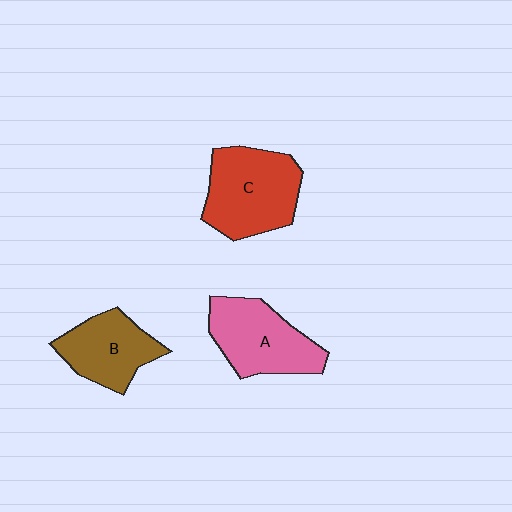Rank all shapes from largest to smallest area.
From largest to smallest: C (red), A (pink), B (brown).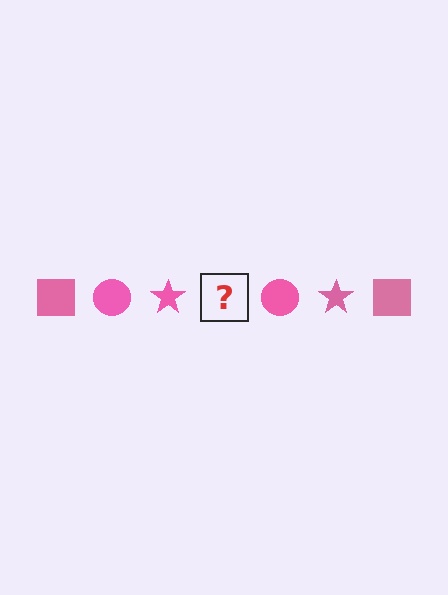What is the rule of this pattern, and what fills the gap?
The rule is that the pattern cycles through square, circle, star shapes in pink. The gap should be filled with a pink square.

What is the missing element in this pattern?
The missing element is a pink square.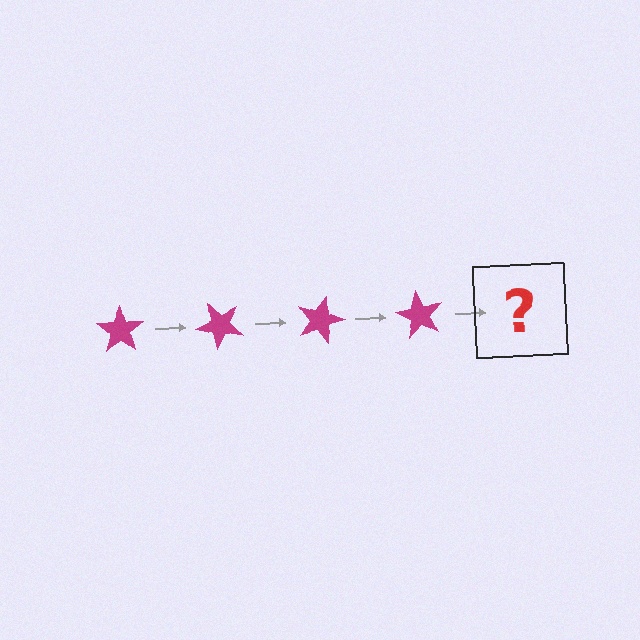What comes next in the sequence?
The next element should be a magenta star rotated 180 degrees.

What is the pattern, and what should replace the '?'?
The pattern is that the star rotates 45 degrees each step. The '?' should be a magenta star rotated 180 degrees.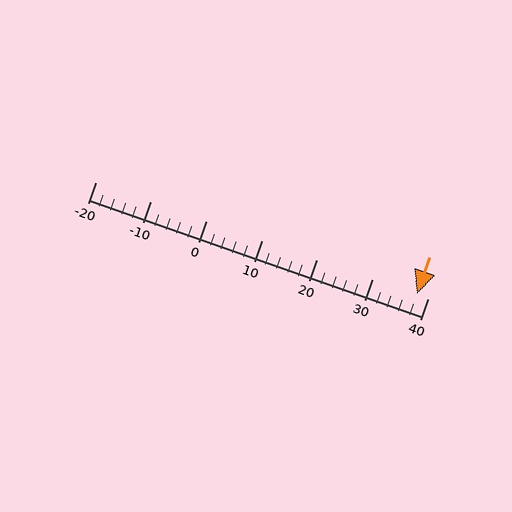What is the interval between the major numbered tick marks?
The major tick marks are spaced 10 units apart.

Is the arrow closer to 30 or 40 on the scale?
The arrow is closer to 40.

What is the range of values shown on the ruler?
The ruler shows values from -20 to 40.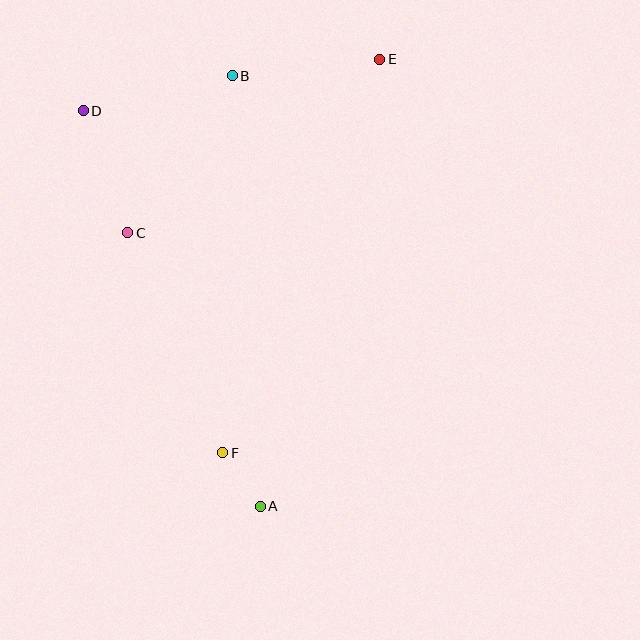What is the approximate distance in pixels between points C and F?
The distance between C and F is approximately 239 pixels.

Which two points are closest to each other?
Points A and F are closest to each other.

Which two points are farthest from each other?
Points A and E are farthest from each other.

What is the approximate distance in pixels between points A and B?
The distance between A and B is approximately 431 pixels.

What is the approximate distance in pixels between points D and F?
The distance between D and F is approximately 369 pixels.